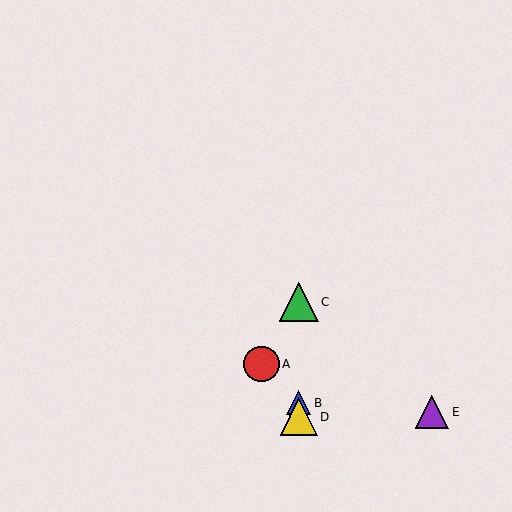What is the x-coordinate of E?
Object E is at x≈432.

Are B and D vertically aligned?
Yes, both are at x≈299.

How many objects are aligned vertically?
3 objects (B, C, D) are aligned vertically.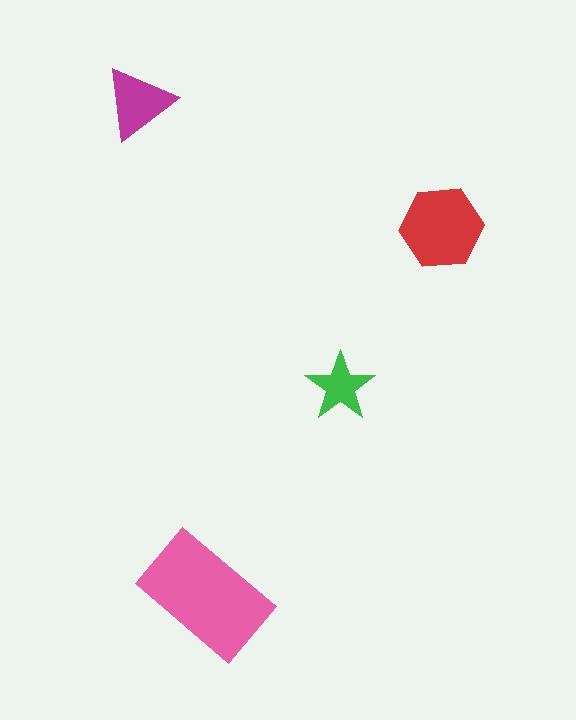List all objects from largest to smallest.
The pink rectangle, the red hexagon, the magenta triangle, the green star.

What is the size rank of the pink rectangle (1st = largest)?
1st.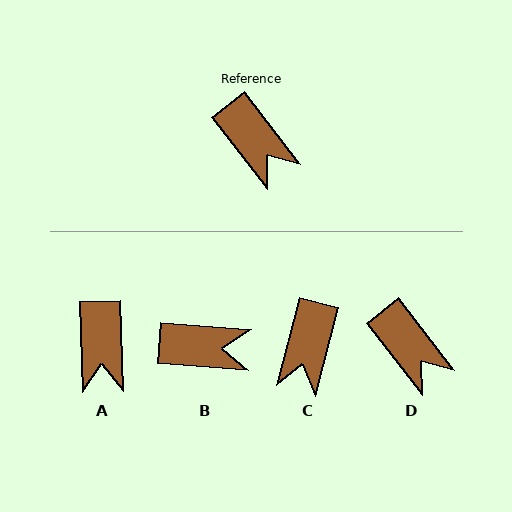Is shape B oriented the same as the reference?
No, it is off by about 48 degrees.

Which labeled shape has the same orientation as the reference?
D.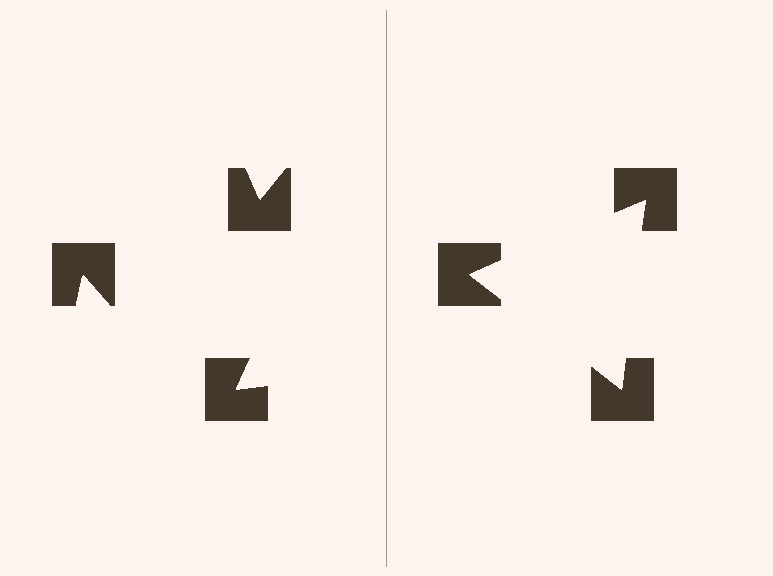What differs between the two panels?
The notched squares are positioned identically on both sides; only the wedge orientations differ. On the right they align to a triangle; on the left they are misaligned.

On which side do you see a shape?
An illusory triangle appears on the right side. On the left side the wedge cuts are rotated, so no coherent shape forms.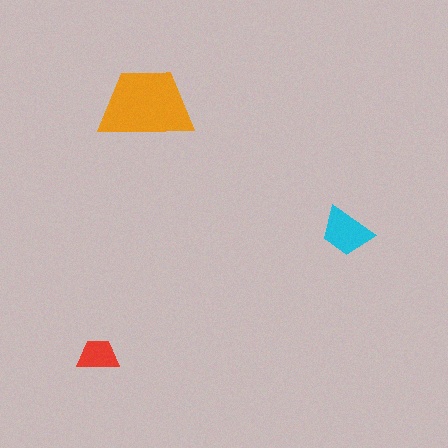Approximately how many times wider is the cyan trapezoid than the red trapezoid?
About 1.5 times wider.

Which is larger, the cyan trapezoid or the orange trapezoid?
The orange one.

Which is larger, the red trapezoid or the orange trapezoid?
The orange one.